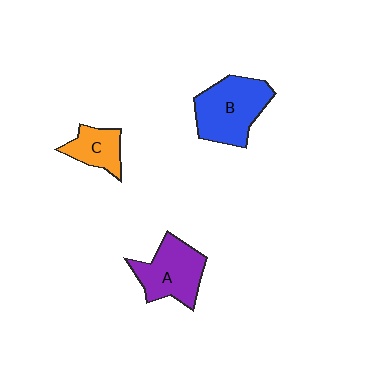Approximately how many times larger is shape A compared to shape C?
Approximately 1.7 times.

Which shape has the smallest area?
Shape C (orange).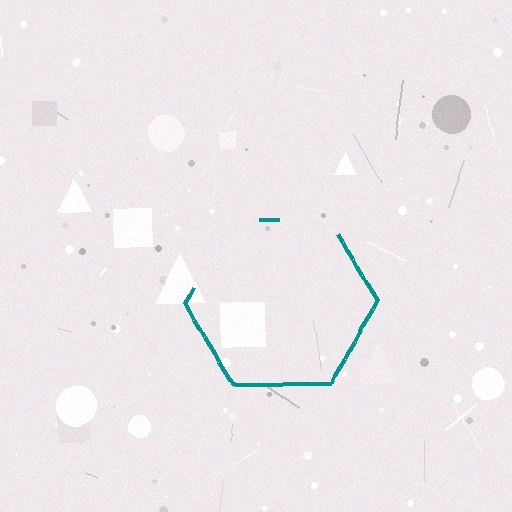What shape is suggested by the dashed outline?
The dashed outline suggests a hexagon.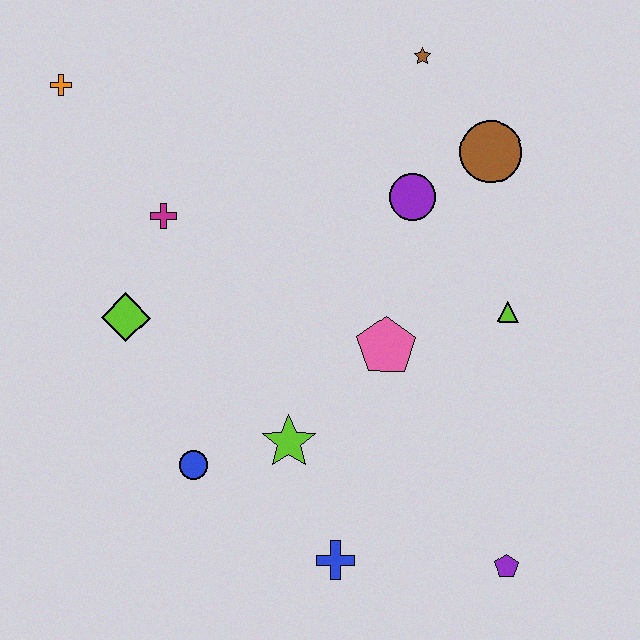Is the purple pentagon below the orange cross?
Yes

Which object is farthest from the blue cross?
The orange cross is farthest from the blue cross.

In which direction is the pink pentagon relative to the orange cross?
The pink pentagon is to the right of the orange cross.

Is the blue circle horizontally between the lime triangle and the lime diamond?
Yes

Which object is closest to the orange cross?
The magenta cross is closest to the orange cross.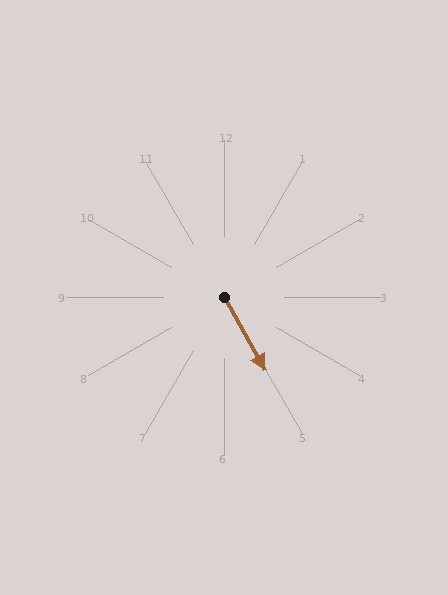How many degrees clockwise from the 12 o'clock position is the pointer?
Approximately 151 degrees.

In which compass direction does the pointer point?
Southeast.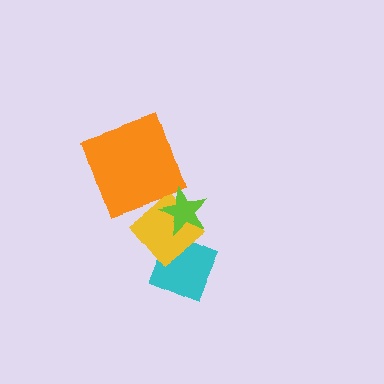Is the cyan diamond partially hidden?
Yes, it is partially covered by another shape.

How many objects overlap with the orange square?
0 objects overlap with the orange square.